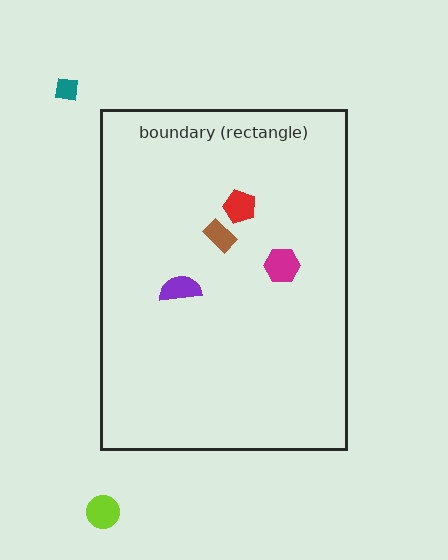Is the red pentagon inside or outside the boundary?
Inside.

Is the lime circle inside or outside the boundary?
Outside.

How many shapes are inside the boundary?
4 inside, 2 outside.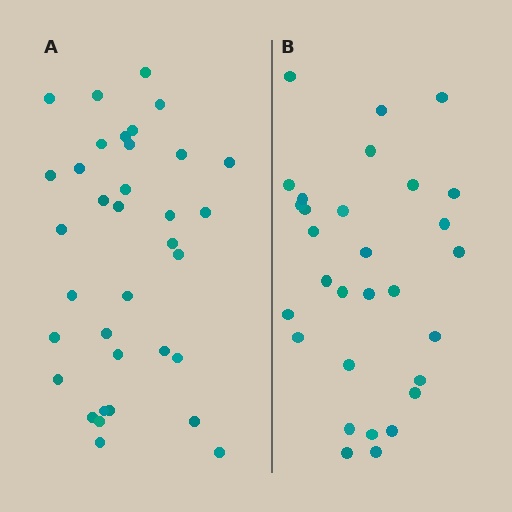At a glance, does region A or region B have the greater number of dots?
Region A (the left region) has more dots.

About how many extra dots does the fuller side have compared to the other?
Region A has about 5 more dots than region B.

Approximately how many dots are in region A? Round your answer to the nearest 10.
About 40 dots. (The exact count is 35, which rounds to 40.)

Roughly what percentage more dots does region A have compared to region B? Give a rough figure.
About 15% more.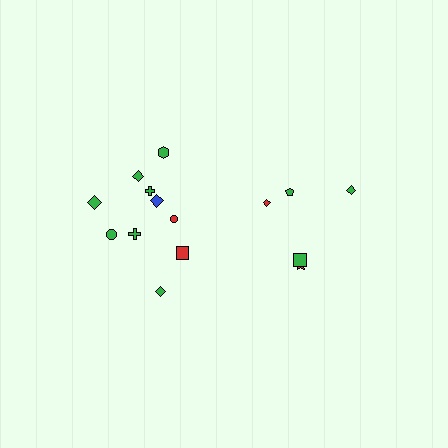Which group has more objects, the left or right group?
The left group.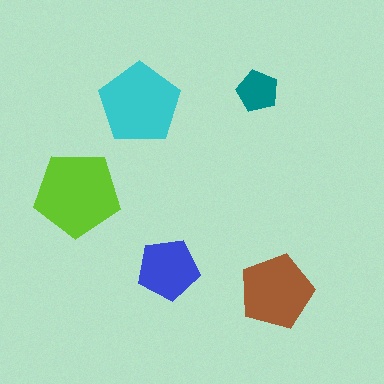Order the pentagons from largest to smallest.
the lime one, the cyan one, the brown one, the blue one, the teal one.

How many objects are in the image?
There are 5 objects in the image.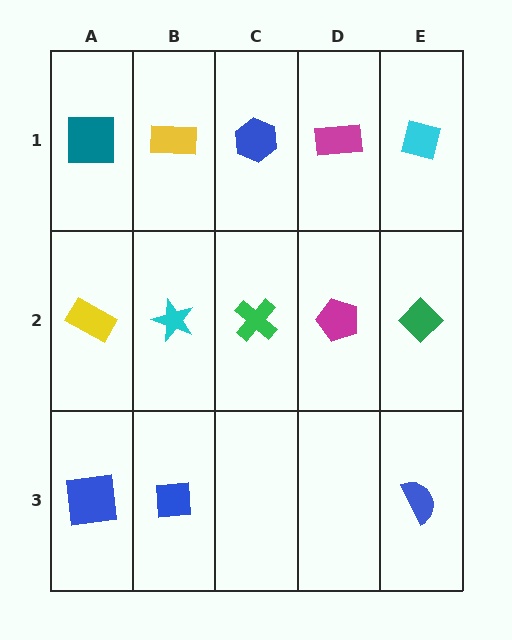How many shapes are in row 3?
3 shapes.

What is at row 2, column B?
A cyan star.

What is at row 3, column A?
A blue square.